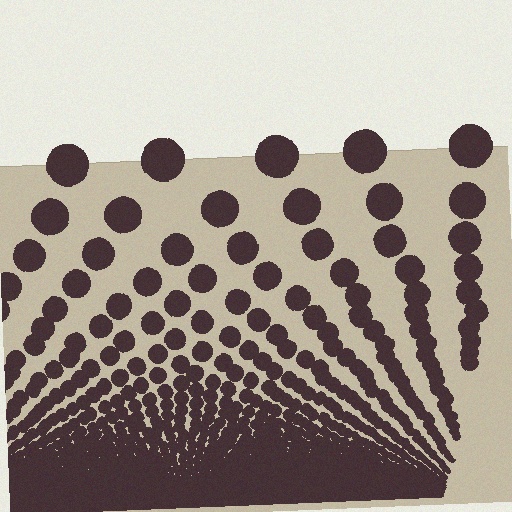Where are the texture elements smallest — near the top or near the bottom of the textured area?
Near the bottom.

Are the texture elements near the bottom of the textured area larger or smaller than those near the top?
Smaller. The gradient is inverted — elements near the bottom are smaller and denser.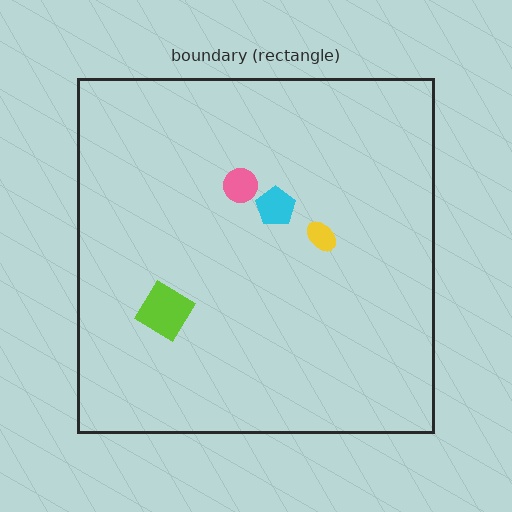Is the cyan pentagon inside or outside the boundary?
Inside.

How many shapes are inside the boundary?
4 inside, 0 outside.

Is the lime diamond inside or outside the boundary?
Inside.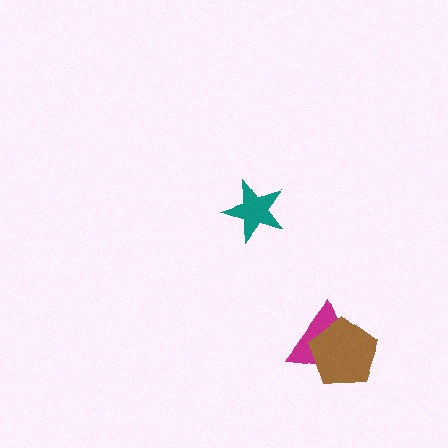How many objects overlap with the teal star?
0 objects overlap with the teal star.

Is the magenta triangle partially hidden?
Yes, it is partially covered by another shape.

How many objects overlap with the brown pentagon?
1 object overlaps with the brown pentagon.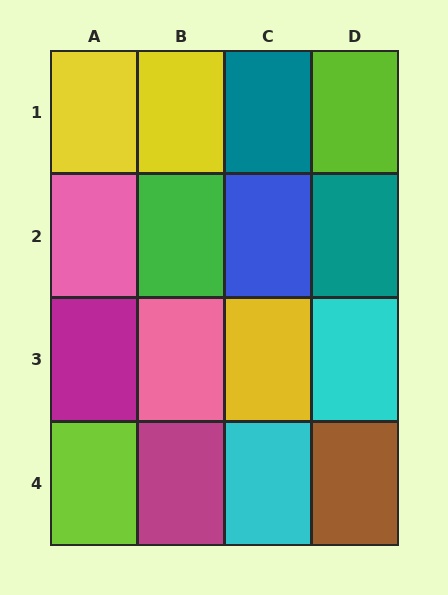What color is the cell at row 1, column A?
Yellow.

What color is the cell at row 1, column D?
Lime.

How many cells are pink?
2 cells are pink.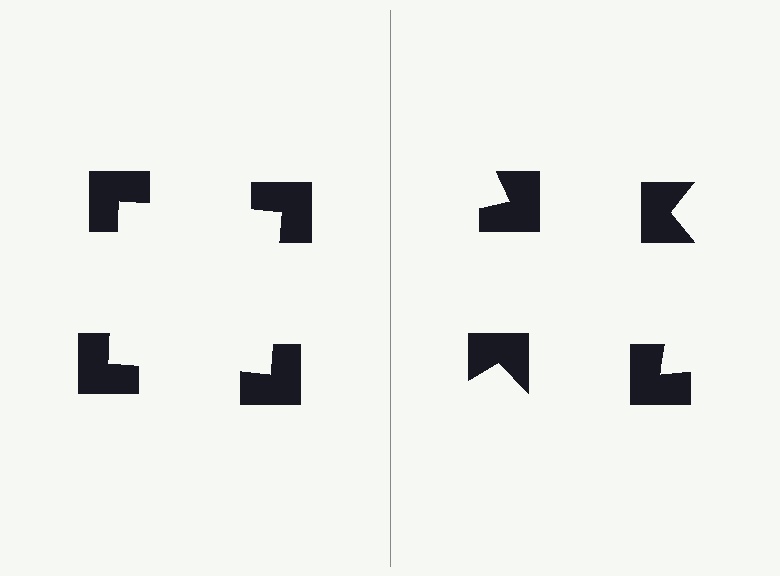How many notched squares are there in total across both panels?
8 — 4 on each side.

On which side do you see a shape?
An illusory square appears on the left side. On the right side the wedge cuts are rotated, so no coherent shape forms.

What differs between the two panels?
The notched squares are positioned identically on both sides; only the wedge orientations differ. On the left they align to a square; on the right they are misaligned.